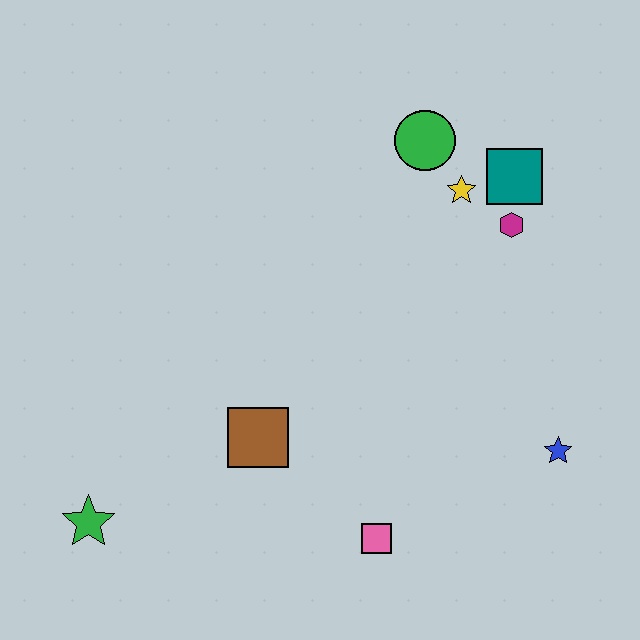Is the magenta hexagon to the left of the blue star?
Yes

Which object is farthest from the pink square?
The green circle is farthest from the pink square.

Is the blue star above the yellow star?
No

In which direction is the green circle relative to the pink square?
The green circle is above the pink square.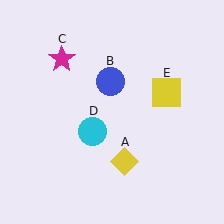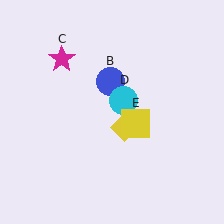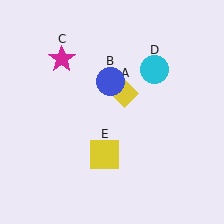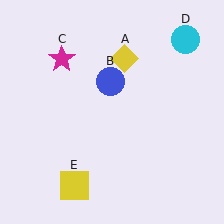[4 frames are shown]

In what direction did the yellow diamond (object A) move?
The yellow diamond (object A) moved up.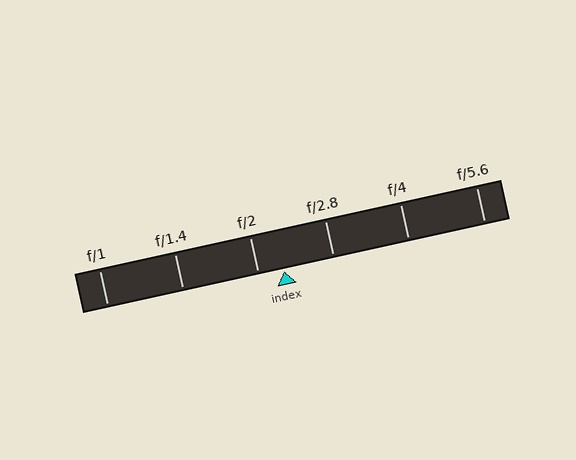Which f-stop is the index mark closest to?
The index mark is closest to f/2.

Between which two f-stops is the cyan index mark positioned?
The index mark is between f/2 and f/2.8.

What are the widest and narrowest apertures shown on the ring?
The widest aperture shown is f/1 and the narrowest is f/5.6.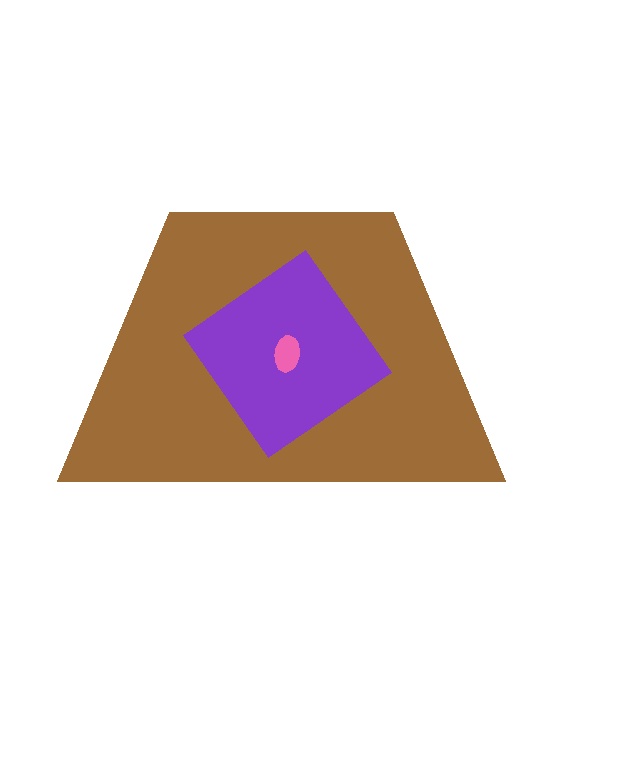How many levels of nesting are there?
3.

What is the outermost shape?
The brown trapezoid.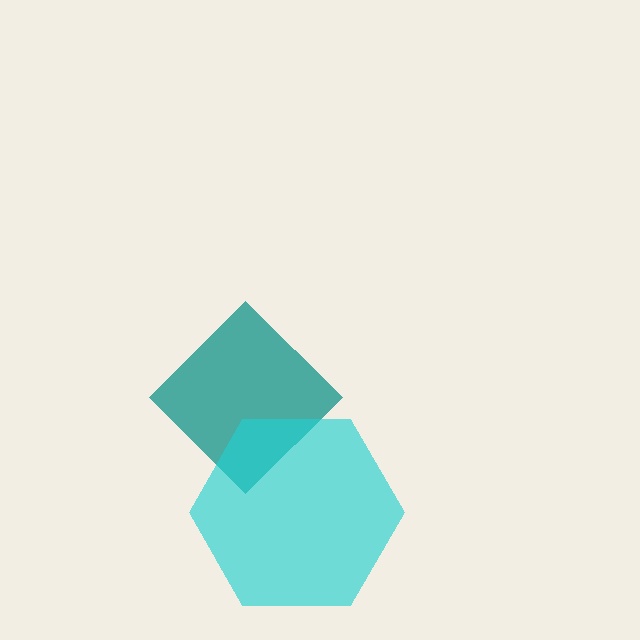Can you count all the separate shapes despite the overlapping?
Yes, there are 2 separate shapes.